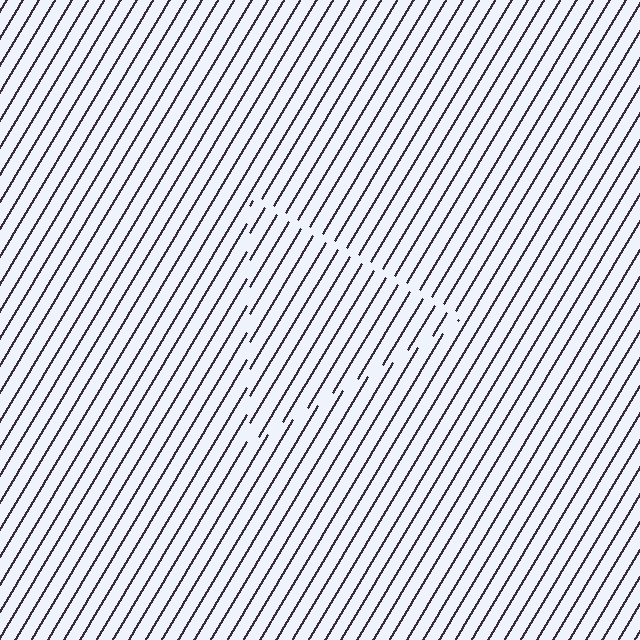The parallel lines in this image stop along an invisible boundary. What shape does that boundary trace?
An illusory triangle. The interior of the shape contains the same grating, shifted by half a period — the contour is defined by the phase discontinuity where line-ends from the inner and outer gratings abut.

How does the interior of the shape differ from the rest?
The interior of the shape contains the same grating, shifted by half a period — the contour is defined by the phase discontinuity where line-ends from the inner and outer gratings abut.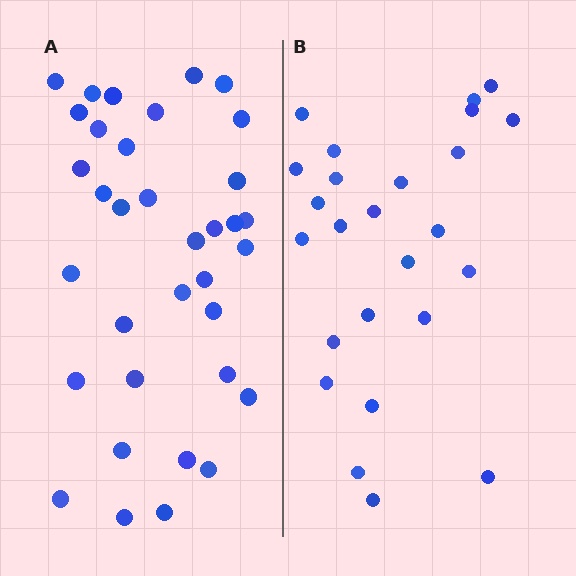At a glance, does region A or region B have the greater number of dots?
Region A (the left region) has more dots.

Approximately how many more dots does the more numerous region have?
Region A has roughly 10 or so more dots than region B.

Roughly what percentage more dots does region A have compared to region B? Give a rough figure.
About 40% more.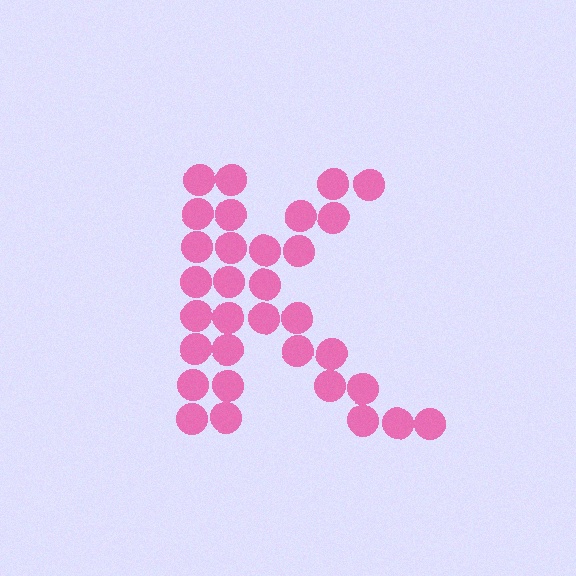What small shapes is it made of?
It is made of small circles.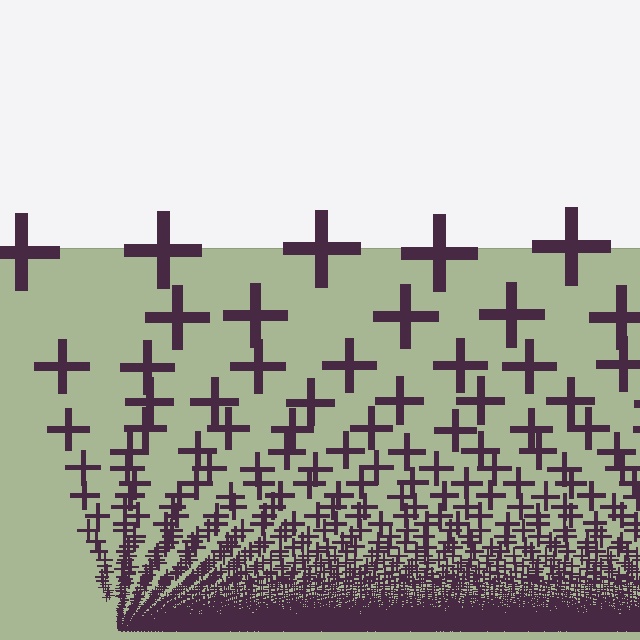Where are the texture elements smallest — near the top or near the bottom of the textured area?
Near the bottom.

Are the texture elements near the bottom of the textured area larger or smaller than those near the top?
Smaller. The gradient is inverted — elements near the bottom are smaller and denser.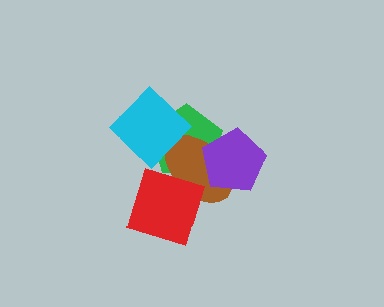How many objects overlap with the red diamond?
2 objects overlap with the red diamond.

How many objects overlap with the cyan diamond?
2 objects overlap with the cyan diamond.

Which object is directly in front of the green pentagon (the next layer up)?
The brown ellipse is directly in front of the green pentagon.